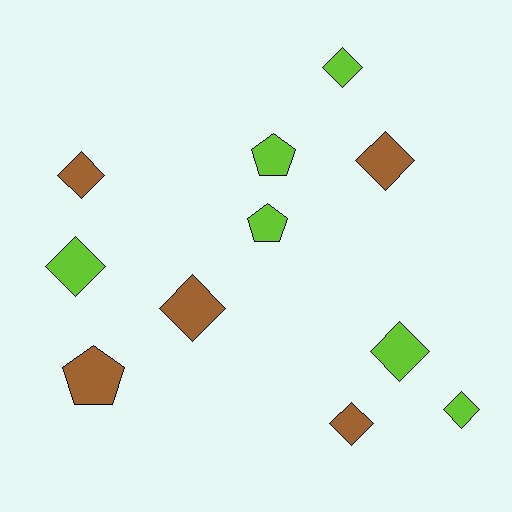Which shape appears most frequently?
Diamond, with 8 objects.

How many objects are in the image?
There are 11 objects.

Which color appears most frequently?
Lime, with 6 objects.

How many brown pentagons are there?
There is 1 brown pentagon.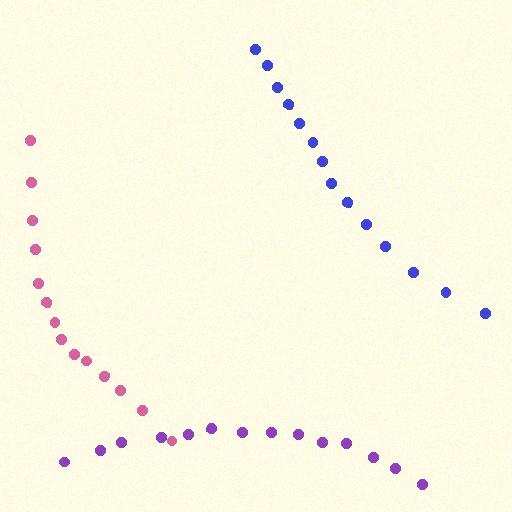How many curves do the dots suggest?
There are 3 distinct paths.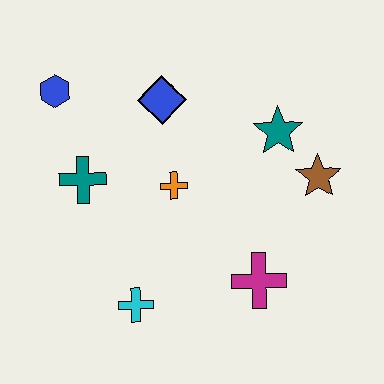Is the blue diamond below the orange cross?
No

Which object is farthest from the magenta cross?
The blue hexagon is farthest from the magenta cross.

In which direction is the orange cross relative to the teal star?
The orange cross is to the left of the teal star.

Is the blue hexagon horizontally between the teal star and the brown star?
No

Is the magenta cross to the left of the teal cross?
No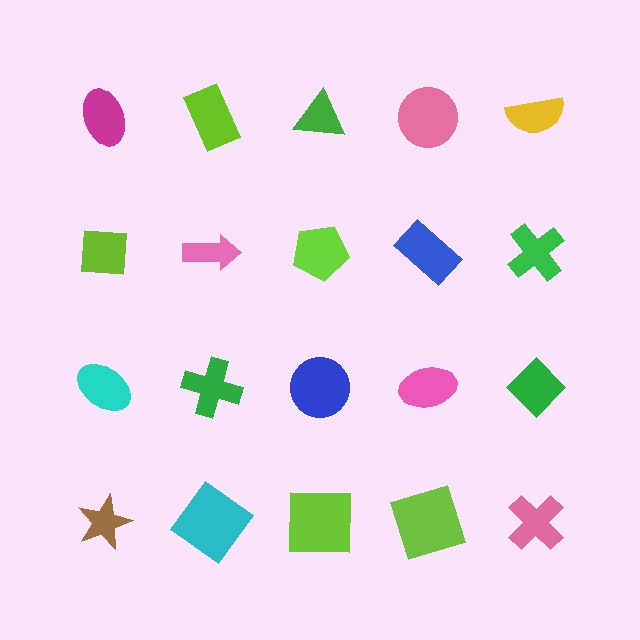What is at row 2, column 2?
A pink arrow.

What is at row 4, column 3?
A lime square.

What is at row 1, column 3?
A green triangle.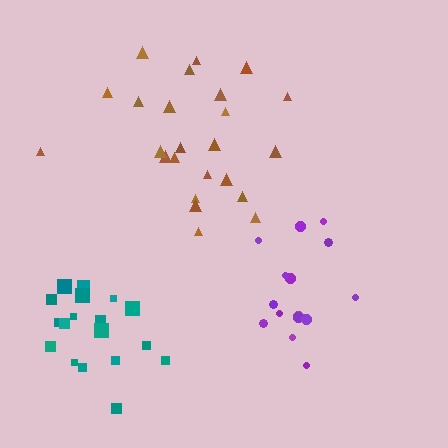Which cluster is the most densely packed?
Teal.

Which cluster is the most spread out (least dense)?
Brown.